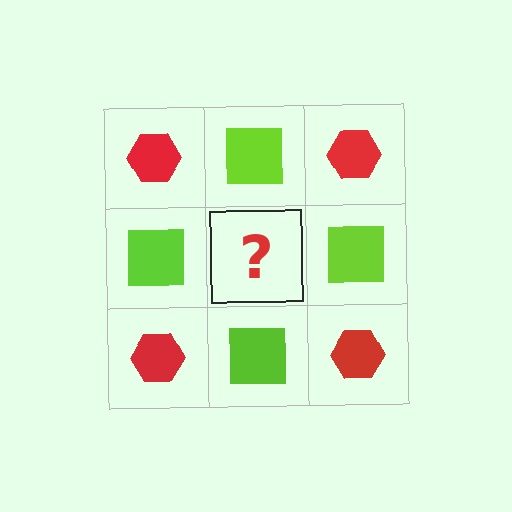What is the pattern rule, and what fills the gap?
The rule is that it alternates red hexagon and lime square in a checkerboard pattern. The gap should be filled with a red hexagon.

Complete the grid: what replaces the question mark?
The question mark should be replaced with a red hexagon.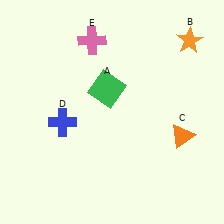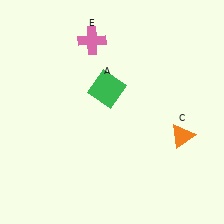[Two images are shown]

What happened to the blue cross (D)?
The blue cross (D) was removed in Image 2. It was in the bottom-left area of Image 1.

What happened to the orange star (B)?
The orange star (B) was removed in Image 2. It was in the top-right area of Image 1.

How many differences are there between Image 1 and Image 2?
There are 2 differences between the two images.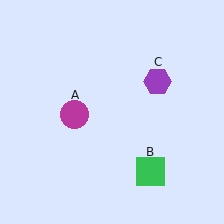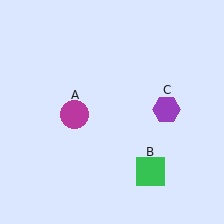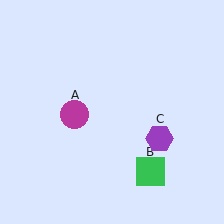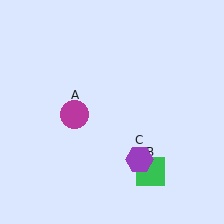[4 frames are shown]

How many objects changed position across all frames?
1 object changed position: purple hexagon (object C).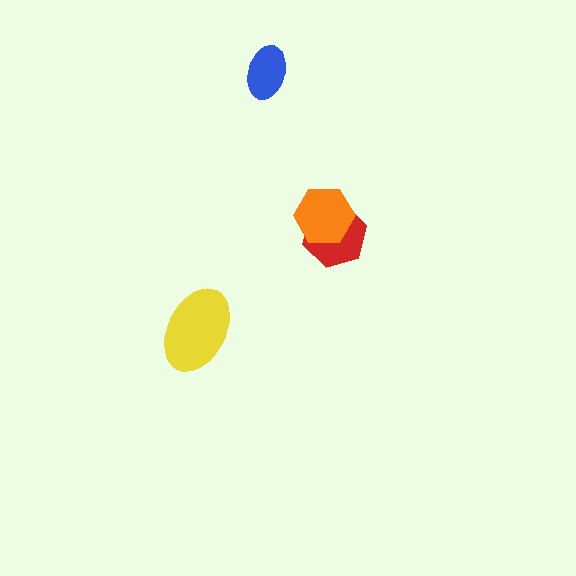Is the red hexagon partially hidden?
Yes, it is partially covered by another shape.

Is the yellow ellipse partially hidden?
No, no other shape covers it.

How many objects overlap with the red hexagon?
1 object overlaps with the red hexagon.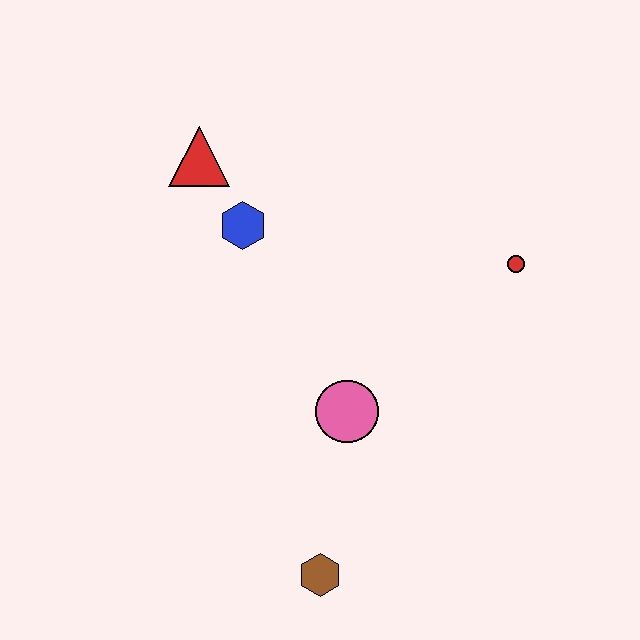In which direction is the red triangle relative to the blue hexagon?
The red triangle is above the blue hexagon.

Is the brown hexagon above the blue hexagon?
No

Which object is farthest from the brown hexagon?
The red triangle is farthest from the brown hexagon.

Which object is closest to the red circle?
The pink circle is closest to the red circle.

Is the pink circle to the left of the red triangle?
No